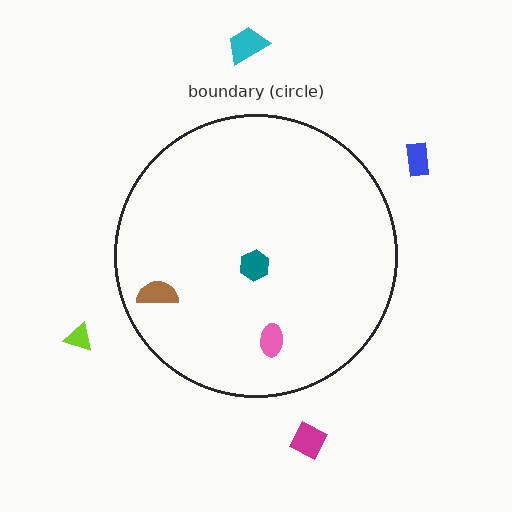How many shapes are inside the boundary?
3 inside, 4 outside.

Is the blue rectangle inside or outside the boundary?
Outside.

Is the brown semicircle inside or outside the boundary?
Inside.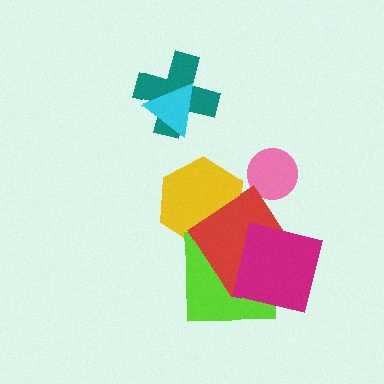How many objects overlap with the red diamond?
3 objects overlap with the red diamond.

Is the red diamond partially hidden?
Yes, it is partially covered by another shape.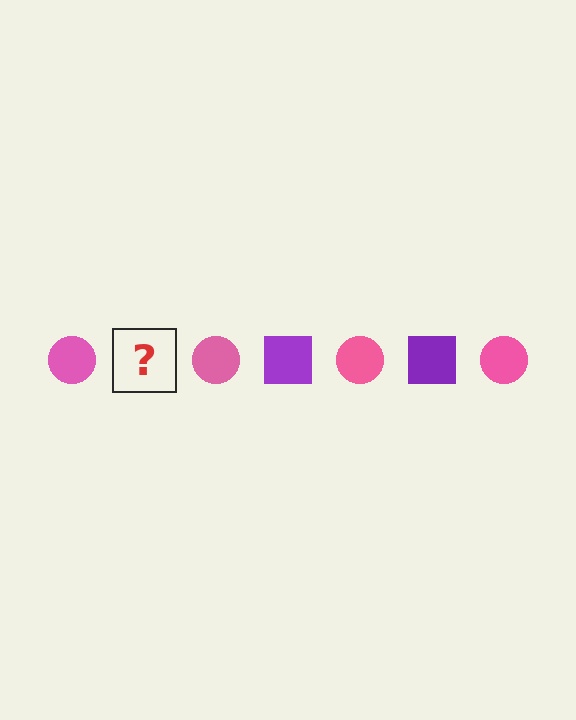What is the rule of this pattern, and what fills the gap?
The rule is that the pattern alternates between pink circle and purple square. The gap should be filled with a purple square.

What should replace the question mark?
The question mark should be replaced with a purple square.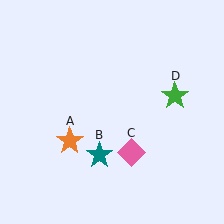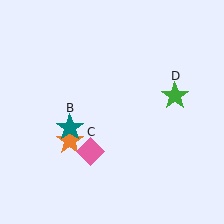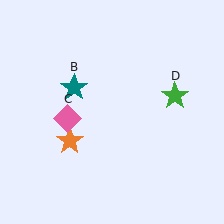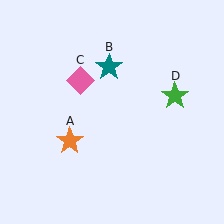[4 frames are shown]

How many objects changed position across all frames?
2 objects changed position: teal star (object B), pink diamond (object C).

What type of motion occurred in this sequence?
The teal star (object B), pink diamond (object C) rotated clockwise around the center of the scene.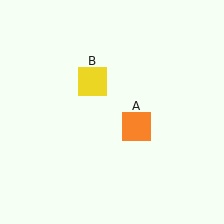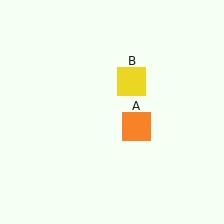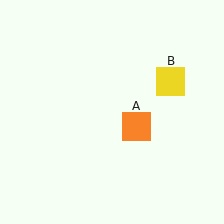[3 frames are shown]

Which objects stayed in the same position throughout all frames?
Orange square (object A) remained stationary.